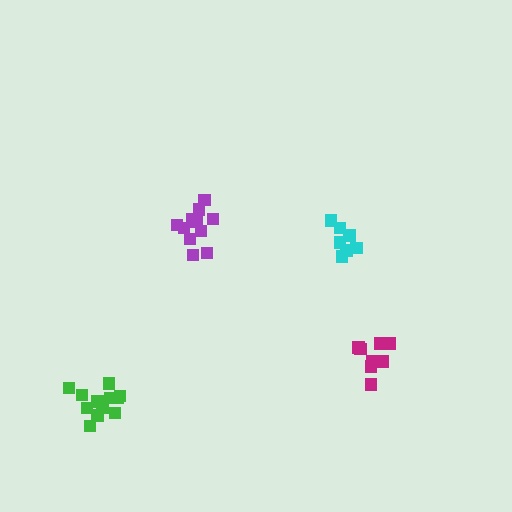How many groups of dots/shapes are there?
There are 4 groups.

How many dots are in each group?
Group 1: 8 dots, Group 2: 12 dots, Group 3: 7 dots, Group 4: 11 dots (38 total).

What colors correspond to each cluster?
The clusters are colored: magenta, green, cyan, purple.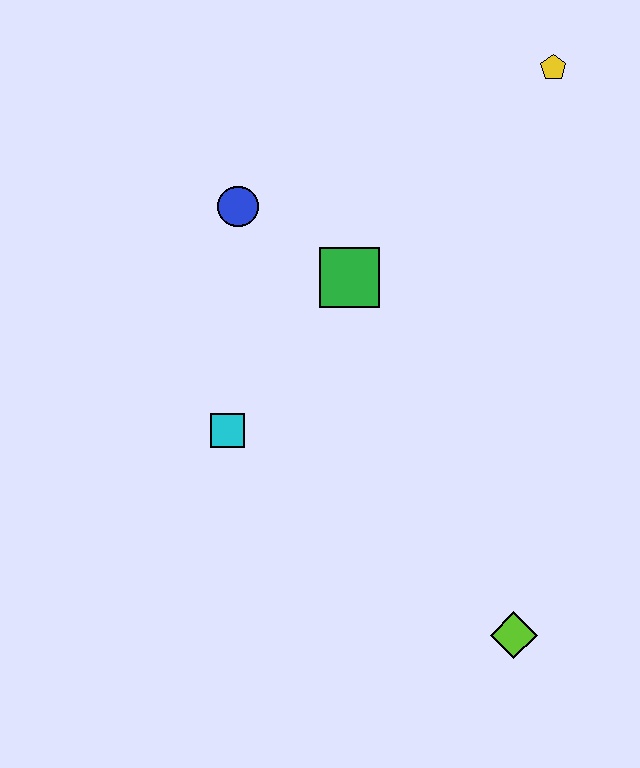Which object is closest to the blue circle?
The green square is closest to the blue circle.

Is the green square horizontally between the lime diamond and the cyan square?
Yes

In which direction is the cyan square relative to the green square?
The cyan square is below the green square.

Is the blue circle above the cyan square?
Yes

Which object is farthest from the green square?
The lime diamond is farthest from the green square.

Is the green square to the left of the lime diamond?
Yes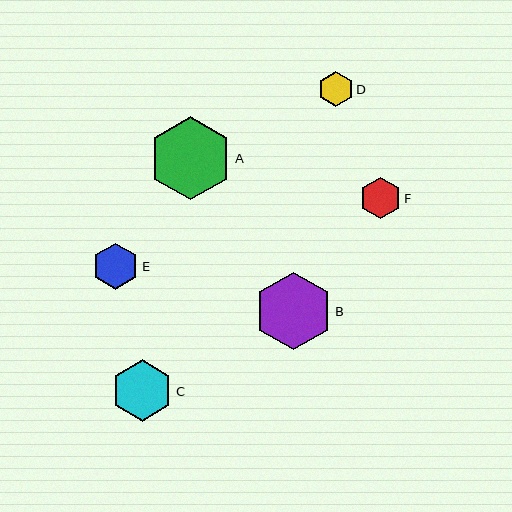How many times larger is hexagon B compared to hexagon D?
Hexagon B is approximately 2.2 times the size of hexagon D.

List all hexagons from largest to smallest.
From largest to smallest: A, B, C, E, F, D.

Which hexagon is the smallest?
Hexagon D is the smallest with a size of approximately 35 pixels.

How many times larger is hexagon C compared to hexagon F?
Hexagon C is approximately 1.5 times the size of hexagon F.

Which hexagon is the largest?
Hexagon A is the largest with a size of approximately 83 pixels.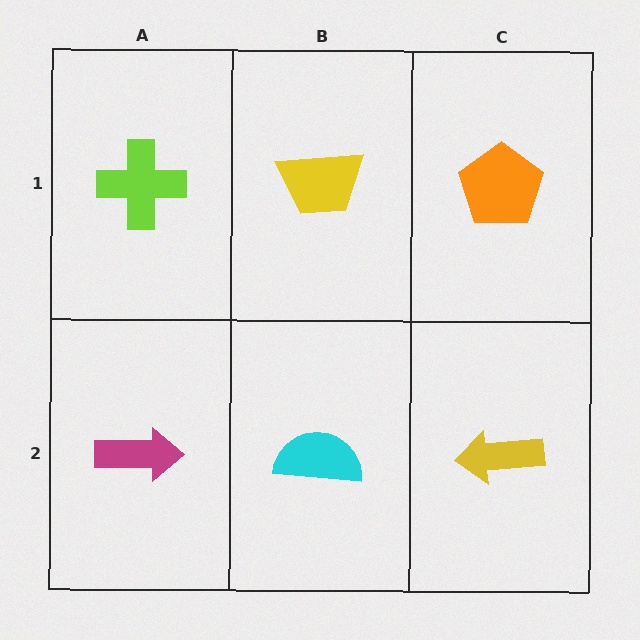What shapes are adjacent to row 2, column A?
A lime cross (row 1, column A), a cyan semicircle (row 2, column B).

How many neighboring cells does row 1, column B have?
3.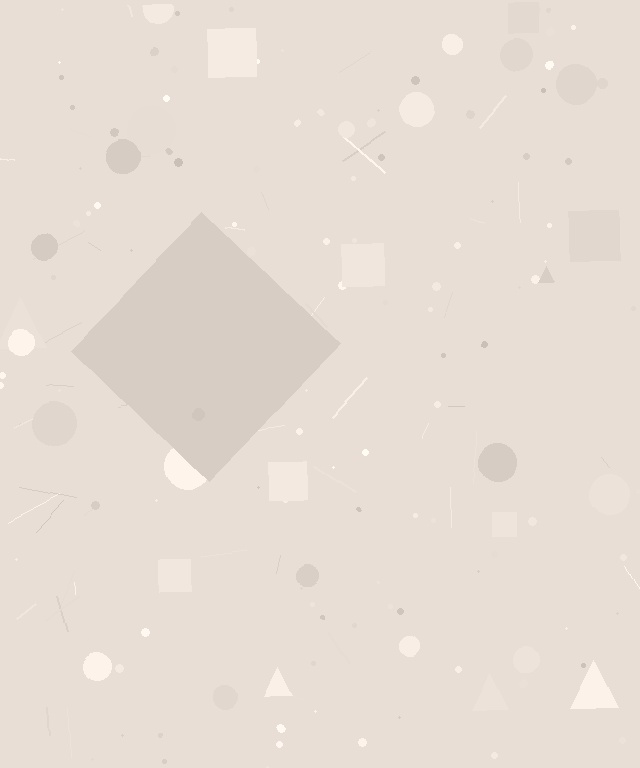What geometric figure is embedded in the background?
A diamond is embedded in the background.